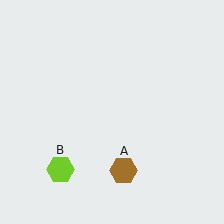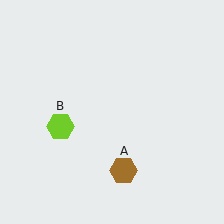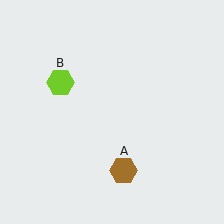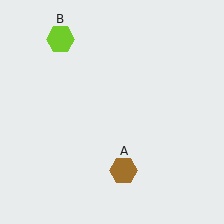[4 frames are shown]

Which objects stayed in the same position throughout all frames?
Brown hexagon (object A) remained stationary.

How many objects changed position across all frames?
1 object changed position: lime hexagon (object B).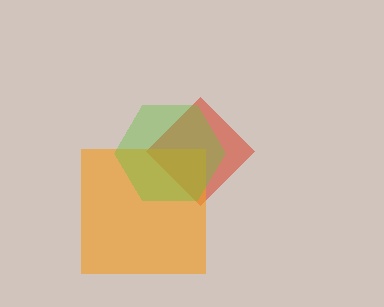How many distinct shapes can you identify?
There are 3 distinct shapes: a red diamond, an orange square, a lime hexagon.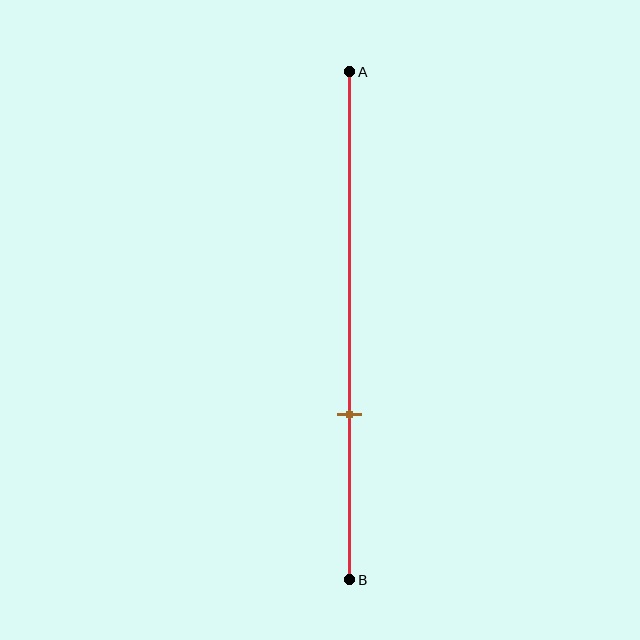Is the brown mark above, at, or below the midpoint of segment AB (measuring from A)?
The brown mark is below the midpoint of segment AB.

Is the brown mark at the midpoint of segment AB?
No, the mark is at about 70% from A, not at the 50% midpoint.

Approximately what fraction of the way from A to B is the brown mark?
The brown mark is approximately 70% of the way from A to B.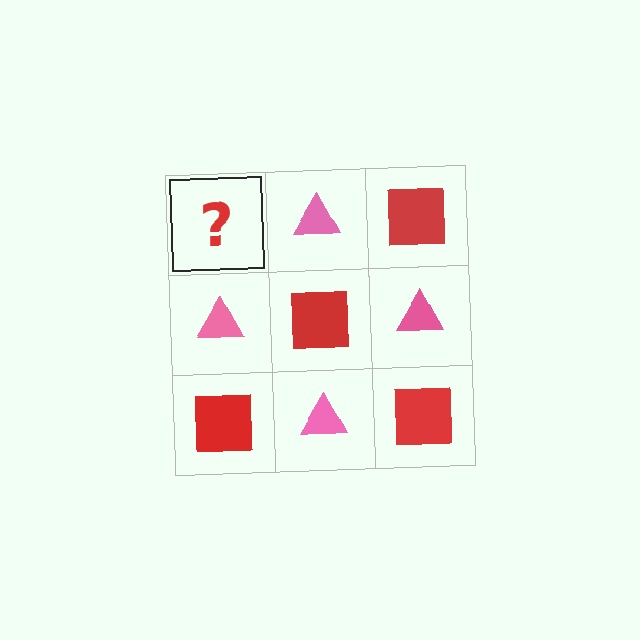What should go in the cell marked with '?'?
The missing cell should contain a red square.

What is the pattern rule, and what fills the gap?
The rule is that it alternates red square and pink triangle in a checkerboard pattern. The gap should be filled with a red square.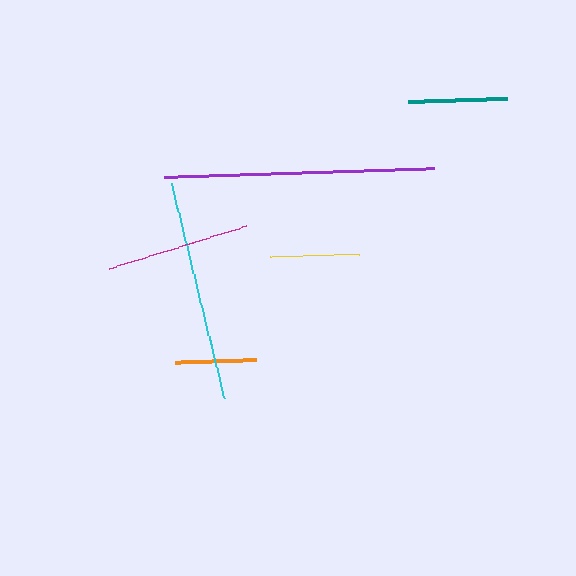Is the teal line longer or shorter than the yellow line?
The teal line is longer than the yellow line.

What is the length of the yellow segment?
The yellow segment is approximately 89 pixels long.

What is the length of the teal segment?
The teal segment is approximately 99 pixels long.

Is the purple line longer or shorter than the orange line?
The purple line is longer than the orange line.